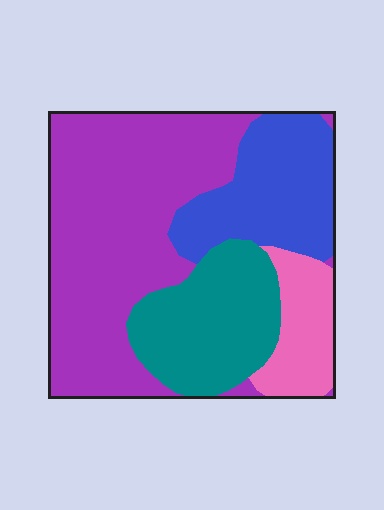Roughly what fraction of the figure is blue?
Blue covers around 20% of the figure.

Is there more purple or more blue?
Purple.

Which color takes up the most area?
Purple, at roughly 50%.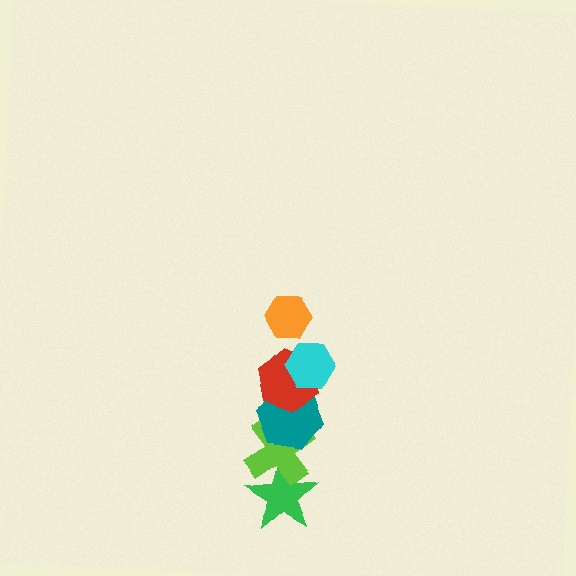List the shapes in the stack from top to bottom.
From top to bottom: the orange hexagon, the cyan hexagon, the red hexagon, the teal hexagon, the lime cross, the green star.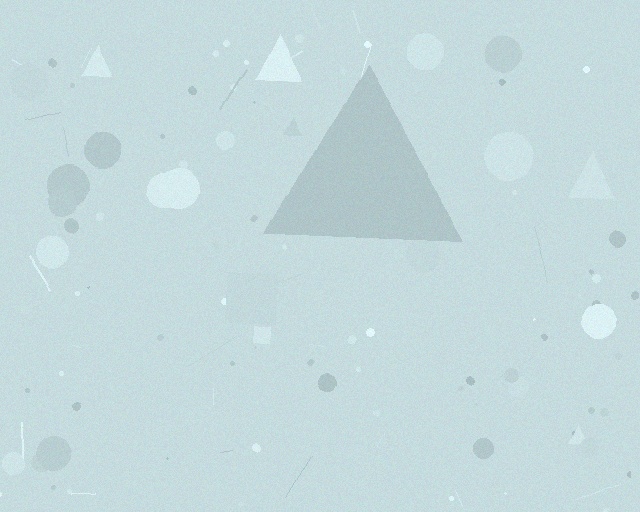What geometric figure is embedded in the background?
A triangle is embedded in the background.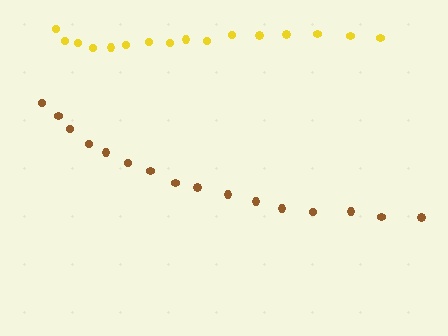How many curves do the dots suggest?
There are 2 distinct paths.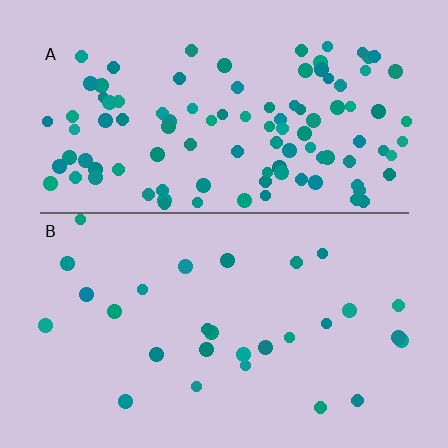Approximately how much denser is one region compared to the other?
Approximately 3.8× — region A over region B.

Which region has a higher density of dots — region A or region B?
A (the top).